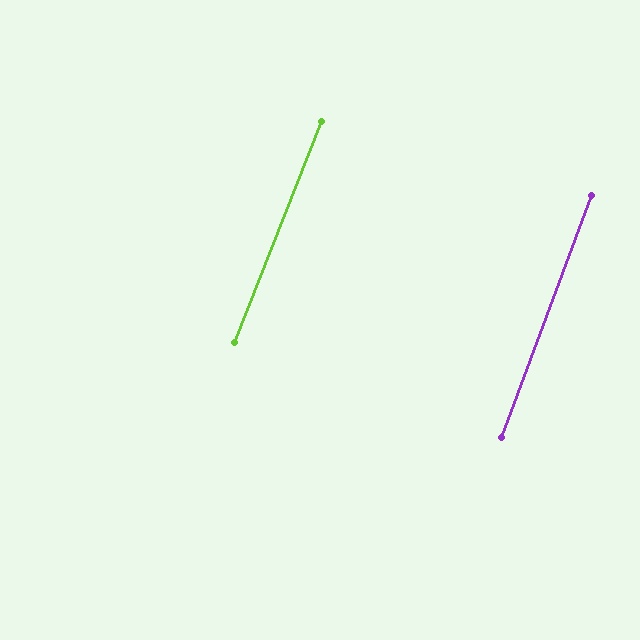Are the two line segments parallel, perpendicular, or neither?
Parallel — their directions differ by only 1.3°.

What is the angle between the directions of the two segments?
Approximately 1 degree.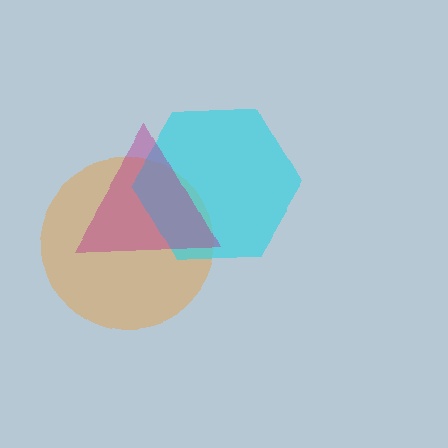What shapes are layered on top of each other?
The layered shapes are: an orange circle, a cyan hexagon, a magenta triangle.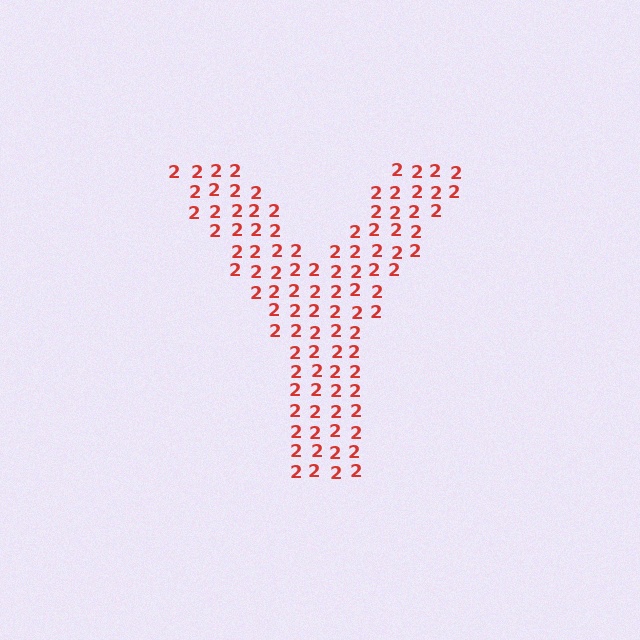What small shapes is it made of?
It is made of small digit 2's.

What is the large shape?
The large shape is the letter Y.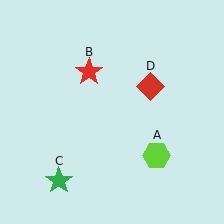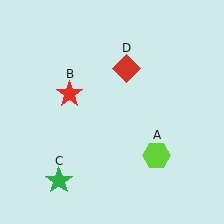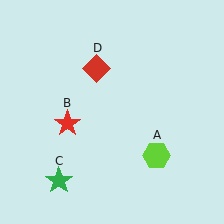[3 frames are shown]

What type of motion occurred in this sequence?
The red star (object B), red diamond (object D) rotated counterclockwise around the center of the scene.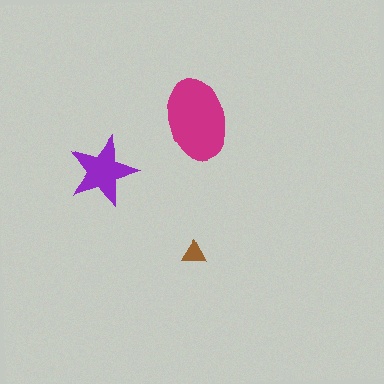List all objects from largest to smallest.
The magenta ellipse, the purple star, the brown triangle.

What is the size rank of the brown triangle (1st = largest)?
3rd.